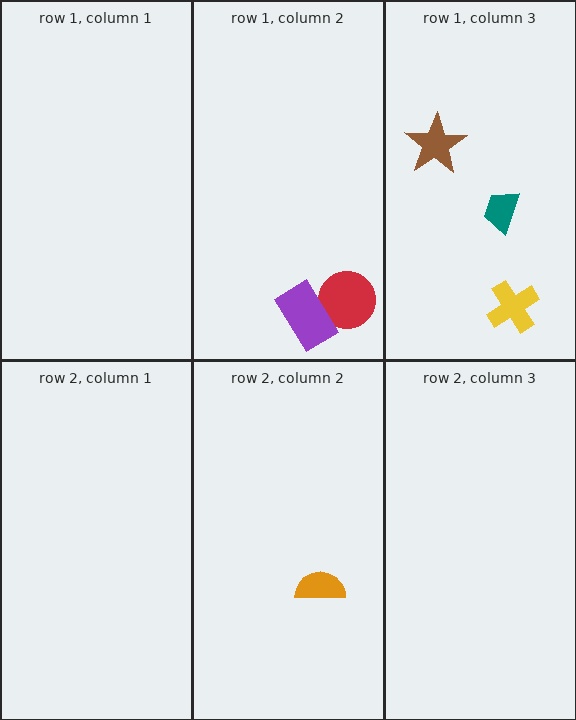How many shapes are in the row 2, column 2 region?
1.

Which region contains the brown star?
The row 1, column 3 region.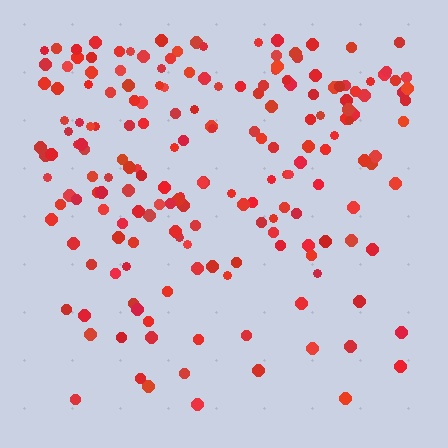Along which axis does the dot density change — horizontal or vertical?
Vertical.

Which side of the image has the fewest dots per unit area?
The bottom.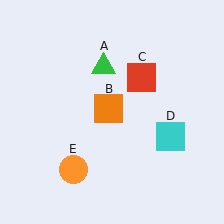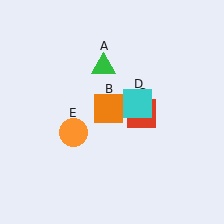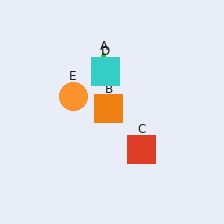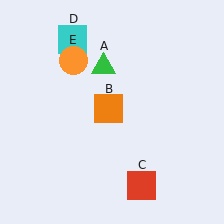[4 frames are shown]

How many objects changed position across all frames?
3 objects changed position: red square (object C), cyan square (object D), orange circle (object E).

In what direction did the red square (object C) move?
The red square (object C) moved down.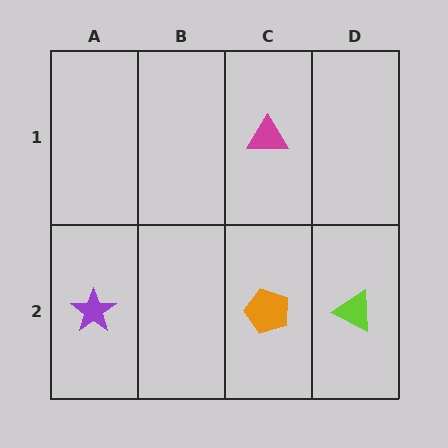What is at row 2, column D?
A lime triangle.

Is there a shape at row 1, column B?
No, that cell is empty.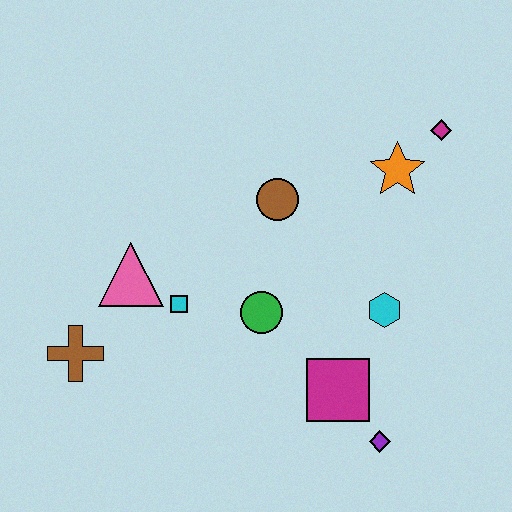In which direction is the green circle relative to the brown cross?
The green circle is to the right of the brown cross.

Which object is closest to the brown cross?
The pink triangle is closest to the brown cross.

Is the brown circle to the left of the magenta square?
Yes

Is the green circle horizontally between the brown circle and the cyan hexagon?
No